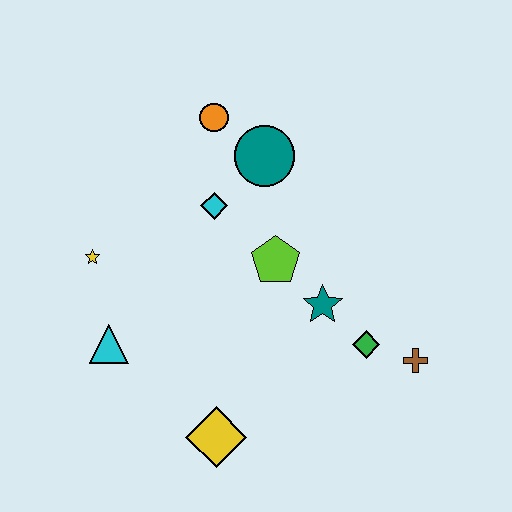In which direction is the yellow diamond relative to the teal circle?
The yellow diamond is below the teal circle.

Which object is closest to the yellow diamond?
The cyan triangle is closest to the yellow diamond.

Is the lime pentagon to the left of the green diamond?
Yes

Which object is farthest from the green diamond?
The yellow star is farthest from the green diamond.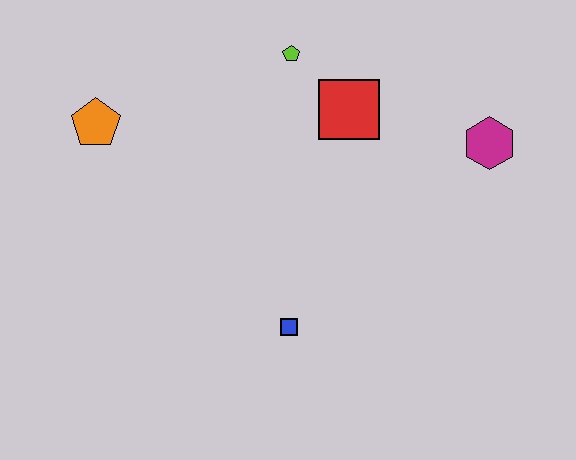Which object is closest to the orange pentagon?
The lime pentagon is closest to the orange pentagon.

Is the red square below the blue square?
No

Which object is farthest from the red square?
The orange pentagon is farthest from the red square.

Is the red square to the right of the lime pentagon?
Yes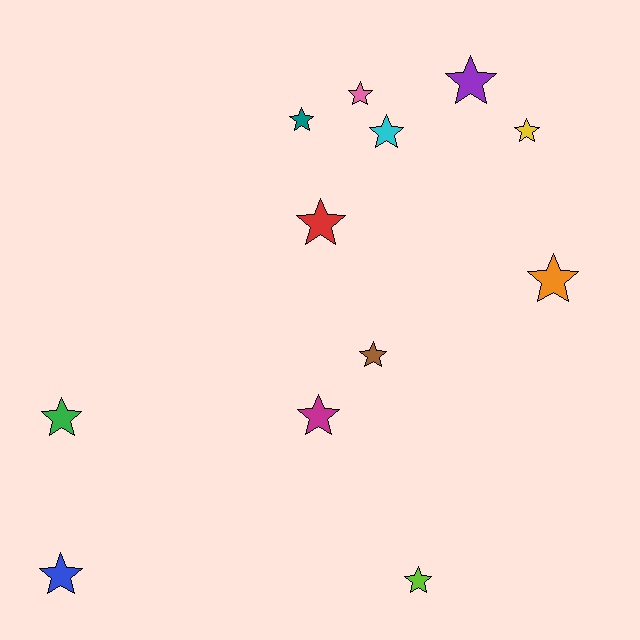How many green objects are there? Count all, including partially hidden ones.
There is 1 green object.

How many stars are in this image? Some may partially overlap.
There are 12 stars.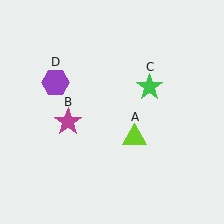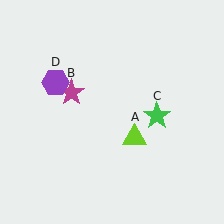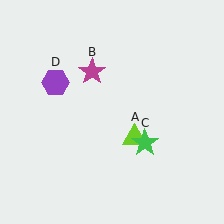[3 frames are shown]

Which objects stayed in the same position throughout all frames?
Lime triangle (object A) and purple hexagon (object D) remained stationary.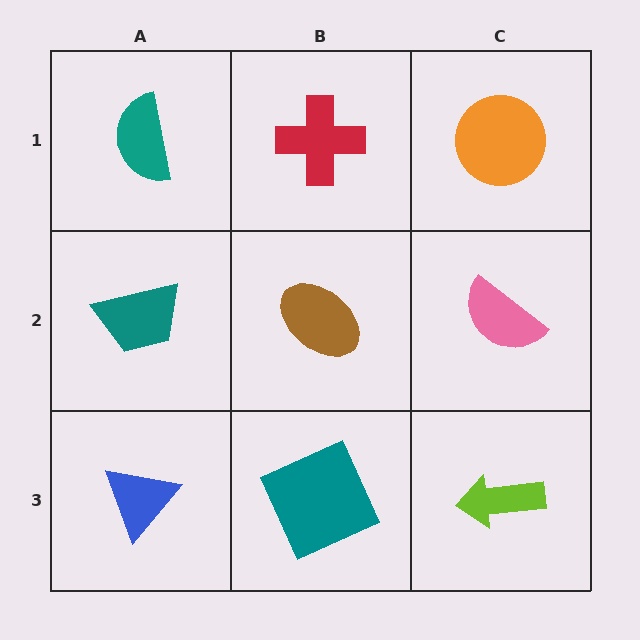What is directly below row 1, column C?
A pink semicircle.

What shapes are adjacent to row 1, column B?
A brown ellipse (row 2, column B), a teal semicircle (row 1, column A), an orange circle (row 1, column C).